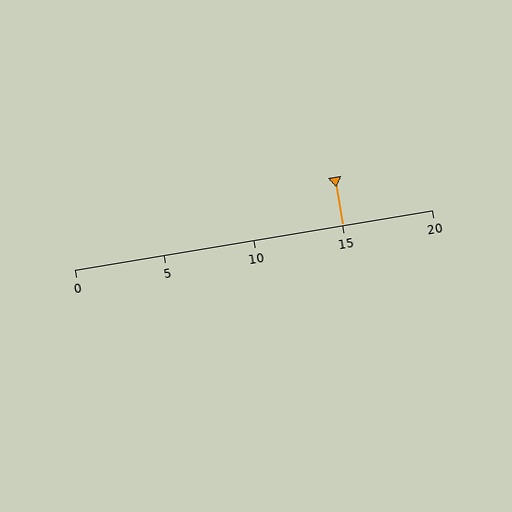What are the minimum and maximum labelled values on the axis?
The axis runs from 0 to 20.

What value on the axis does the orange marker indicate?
The marker indicates approximately 15.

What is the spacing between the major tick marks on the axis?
The major ticks are spaced 5 apart.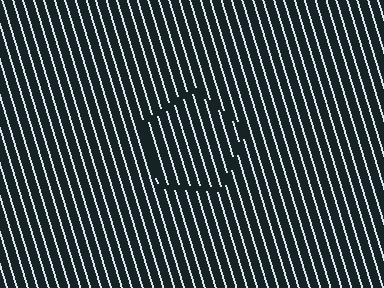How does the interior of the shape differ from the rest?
The interior of the shape contains the same grating, shifted by half a period — the contour is defined by the phase discontinuity where line-ends from the inner and outer gratings abut.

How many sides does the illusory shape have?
5 sides — the line-ends trace a pentagon.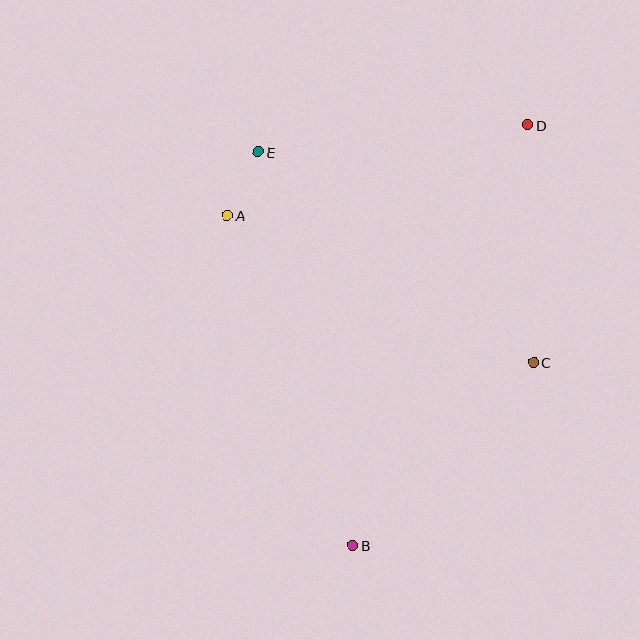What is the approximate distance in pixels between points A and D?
The distance between A and D is approximately 314 pixels.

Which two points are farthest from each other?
Points B and D are farthest from each other.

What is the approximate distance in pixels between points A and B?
The distance between A and B is approximately 353 pixels.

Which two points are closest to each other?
Points A and E are closest to each other.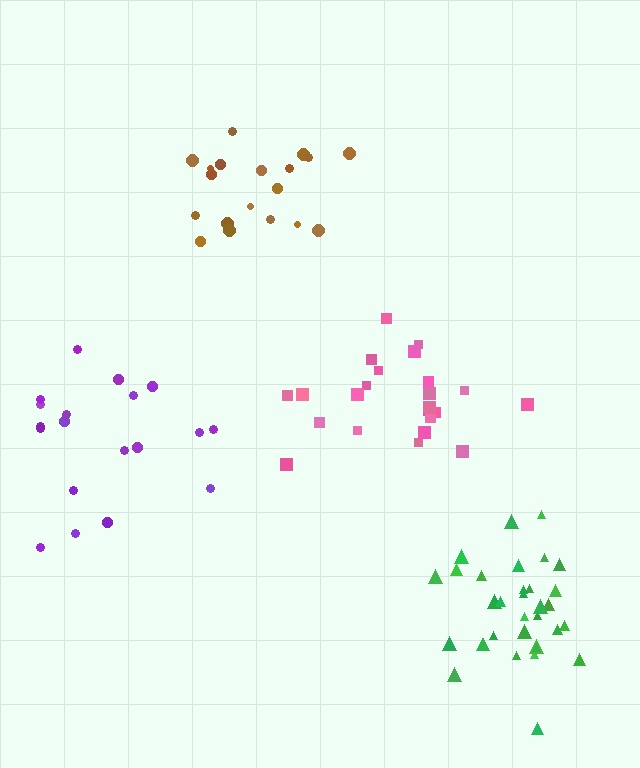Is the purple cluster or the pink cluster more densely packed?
Pink.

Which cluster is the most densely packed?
Green.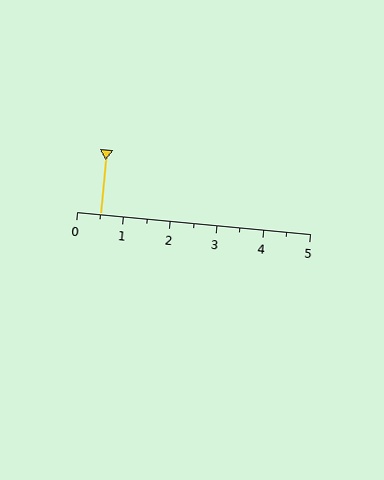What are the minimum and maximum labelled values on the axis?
The axis runs from 0 to 5.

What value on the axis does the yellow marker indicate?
The marker indicates approximately 0.5.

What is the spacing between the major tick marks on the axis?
The major ticks are spaced 1 apart.